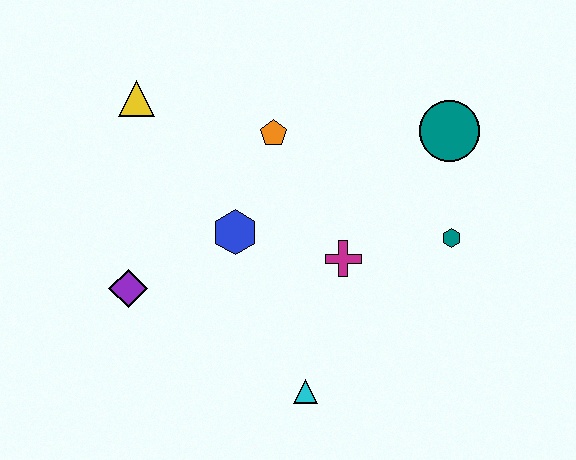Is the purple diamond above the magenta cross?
No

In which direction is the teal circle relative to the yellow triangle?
The teal circle is to the right of the yellow triangle.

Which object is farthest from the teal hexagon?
The yellow triangle is farthest from the teal hexagon.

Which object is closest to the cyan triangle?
The magenta cross is closest to the cyan triangle.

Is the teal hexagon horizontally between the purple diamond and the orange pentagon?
No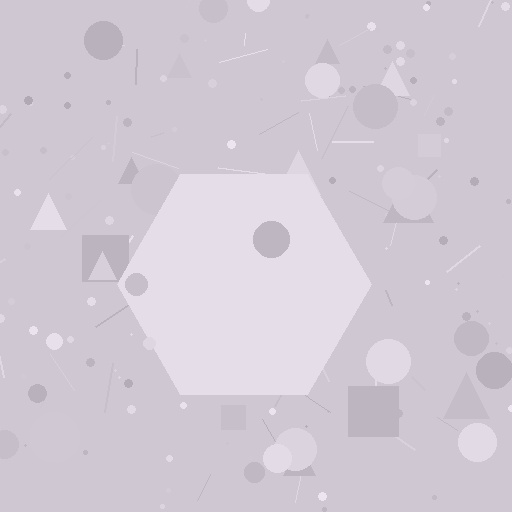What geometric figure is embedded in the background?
A hexagon is embedded in the background.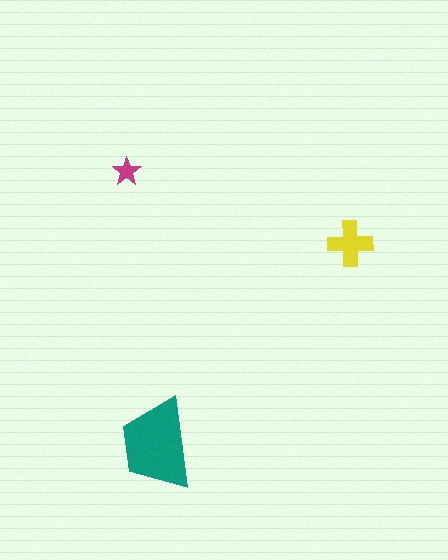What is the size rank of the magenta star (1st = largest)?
3rd.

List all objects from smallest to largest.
The magenta star, the yellow cross, the teal trapezoid.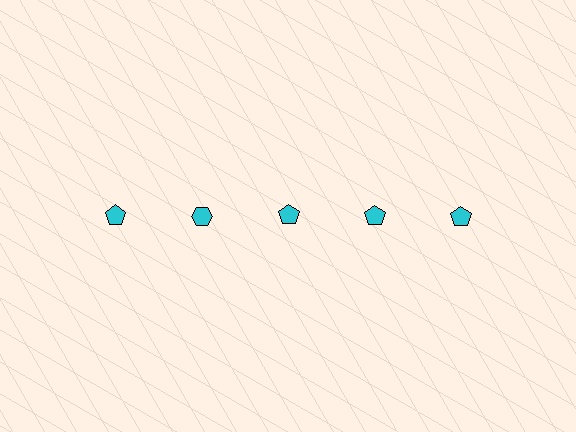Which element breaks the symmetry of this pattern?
The cyan hexagon in the top row, second from left column breaks the symmetry. All other shapes are cyan pentagons.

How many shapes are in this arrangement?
There are 5 shapes arranged in a grid pattern.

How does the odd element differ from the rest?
It has a different shape: hexagon instead of pentagon.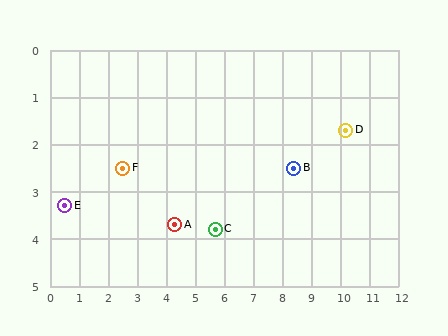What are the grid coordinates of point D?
Point D is at approximately (10.2, 1.7).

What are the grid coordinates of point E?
Point E is at approximately (0.5, 3.3).